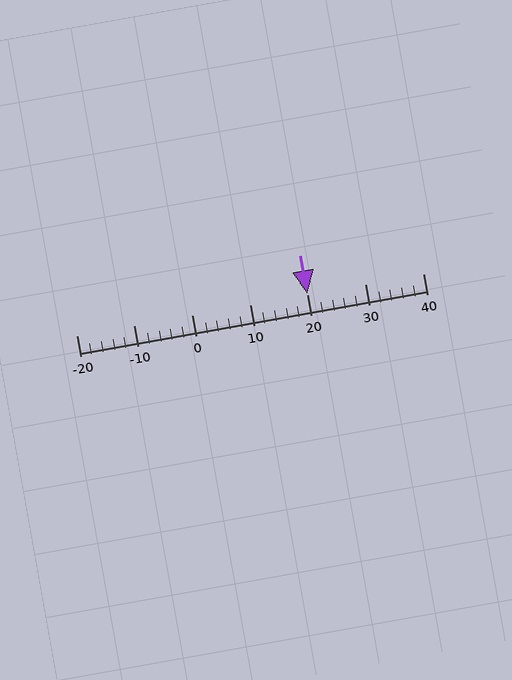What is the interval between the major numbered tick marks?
The major tick marks are spaced 10 units apart.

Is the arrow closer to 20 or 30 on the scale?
The arrow is closer to 20.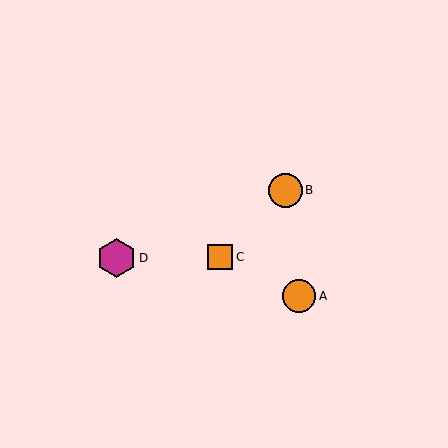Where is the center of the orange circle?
The center of the orange circle is at (299, 296).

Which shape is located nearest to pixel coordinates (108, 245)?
The magenta hexagon (labeled D) at (116, 258) is nearest to that location.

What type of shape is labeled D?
Shape D is a magenta hexagon.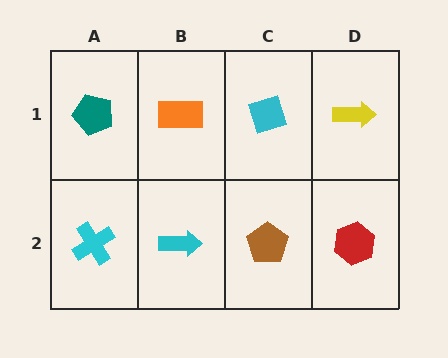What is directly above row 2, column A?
A teal pentagon.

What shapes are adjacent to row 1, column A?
A cyan cross (row 2, column A), an orange rectangle (row 1, column B).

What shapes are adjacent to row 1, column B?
A cyan arrow (row 2, column B), a teal pentagon (row 1, column A), a cyan diamond (row 1, column C).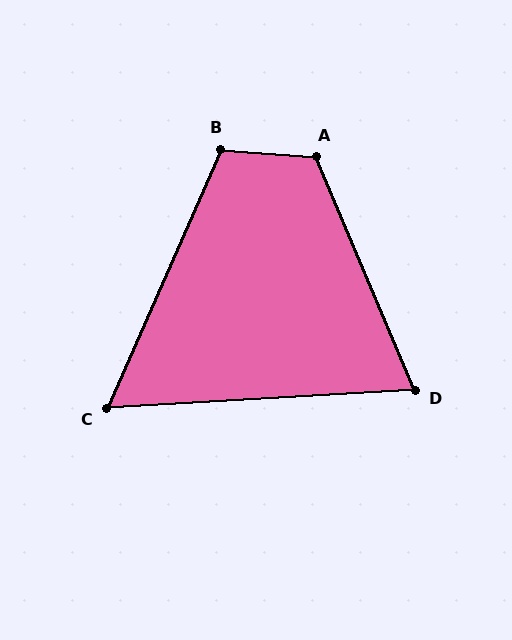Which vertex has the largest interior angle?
A, at approximately 117 degrees.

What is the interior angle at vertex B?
Approximately 110 degrees (obtuse).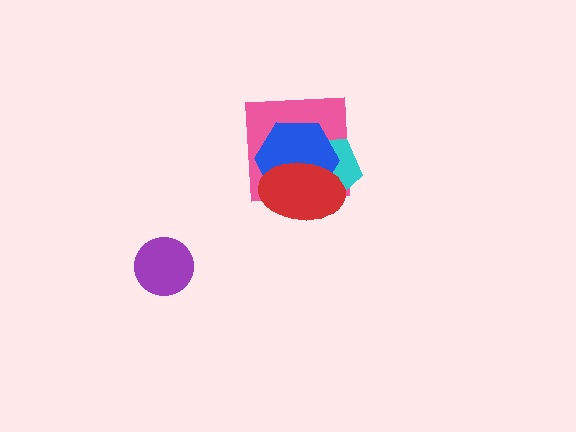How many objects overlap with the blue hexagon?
3 objects overlap with the blue hexagon.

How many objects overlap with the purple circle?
0 objects overlap with the purple circle.